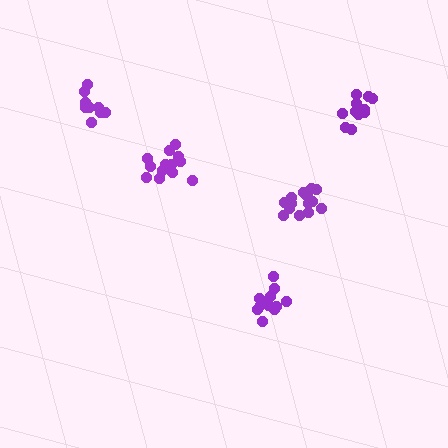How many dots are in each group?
Group 1: 12 dots, Group 2: 15 dots, Group 3: 15 dots, Group 4: 10 dots, Group 5: 12 dots (64 total).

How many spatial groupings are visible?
There are 5 spatial groupings.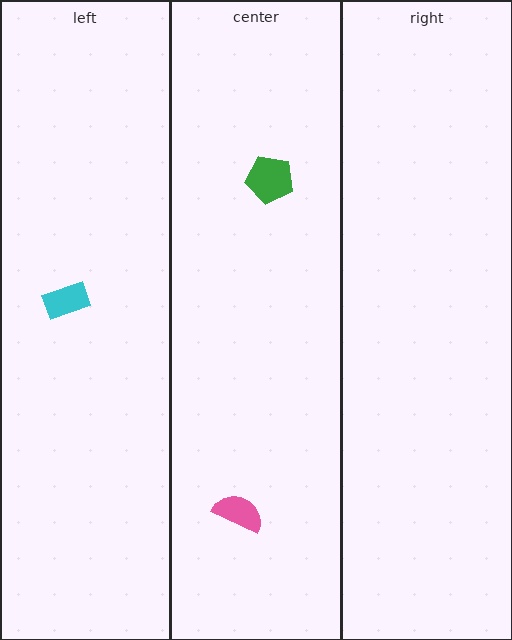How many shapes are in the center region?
2.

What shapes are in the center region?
The pink semicircle, the green pentagon.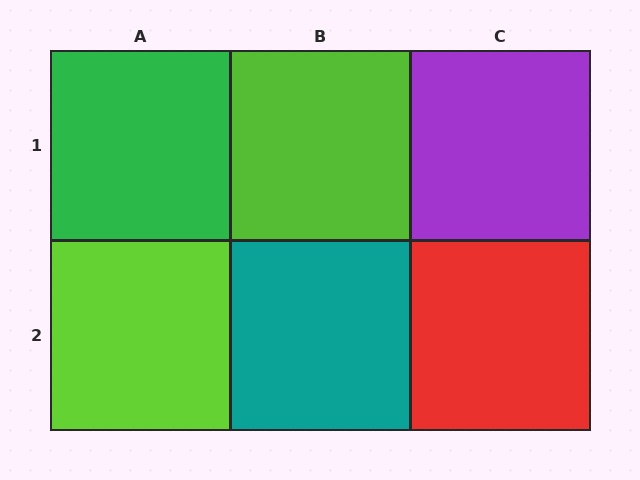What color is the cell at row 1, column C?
Purple.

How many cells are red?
1 cell is red.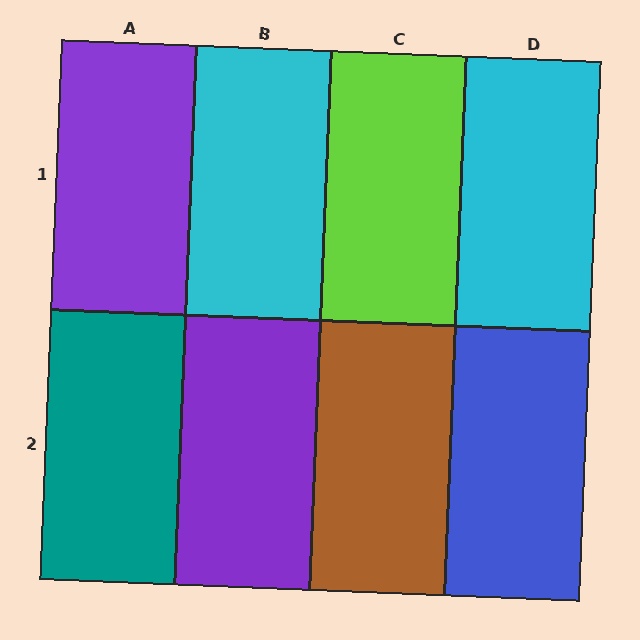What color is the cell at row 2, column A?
Teal.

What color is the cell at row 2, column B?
Purple.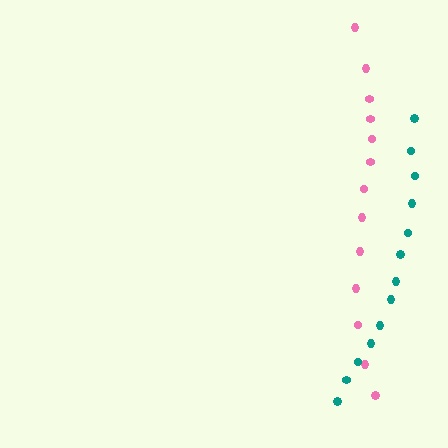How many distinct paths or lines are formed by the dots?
There are 2 distinct paths.